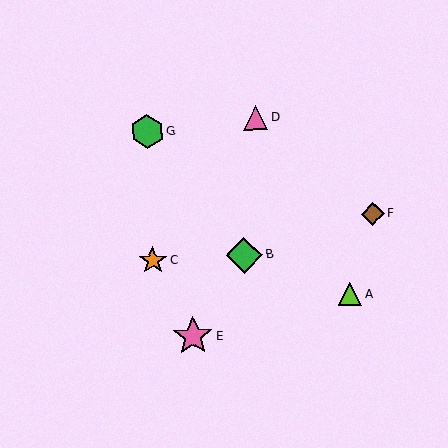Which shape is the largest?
The pink star (labeled E) is the largest.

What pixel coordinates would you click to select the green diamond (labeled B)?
Click at (244, 255) to select the green diamond B.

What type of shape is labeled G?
Shape G is a green hexagon.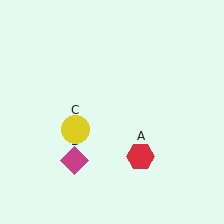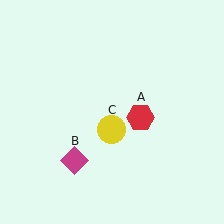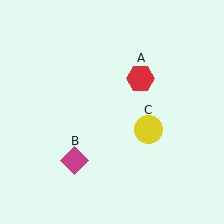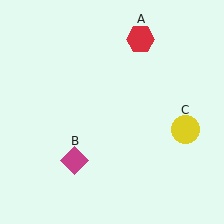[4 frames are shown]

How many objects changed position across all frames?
2 objects changed position: red hexagon (object A), yellow circle (object C).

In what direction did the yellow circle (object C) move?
The yellow circle (object C) moved right.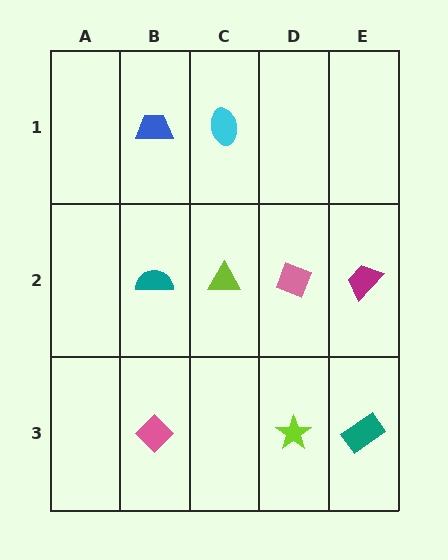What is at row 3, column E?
A teal rectangle.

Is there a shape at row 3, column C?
No, that cell is empty.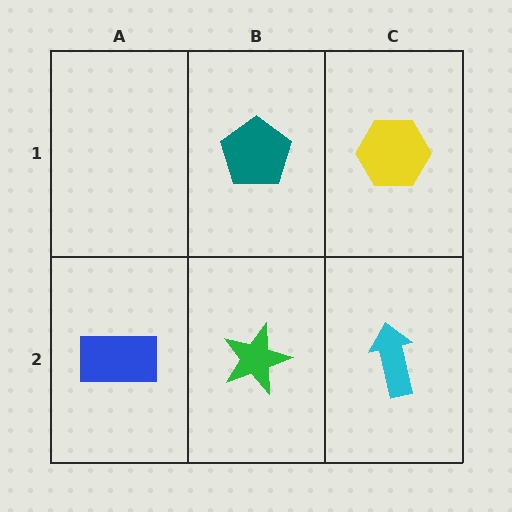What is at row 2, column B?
A green star.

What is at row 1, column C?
A yellow hexagon.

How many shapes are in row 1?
2 shapes.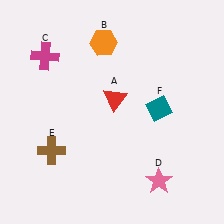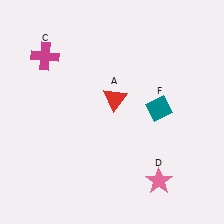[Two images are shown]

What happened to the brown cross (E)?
The brown cross (E) was removed in Image 2. It was in the bottom-left area of Image 1.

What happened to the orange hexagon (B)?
The orange hexagon (B) was removed in Image 2. It was in the top-left area of Image 1.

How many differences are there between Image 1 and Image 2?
There are 2 differences between the two images.